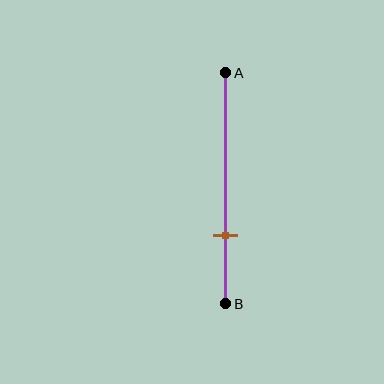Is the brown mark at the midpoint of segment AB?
No, the mark is at about 70% from A, not at the 50% midpoint.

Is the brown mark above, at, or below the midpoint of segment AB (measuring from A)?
The brown mark is below the midpoint of segment AB.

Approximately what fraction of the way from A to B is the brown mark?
The brown mark is approximately 70% of the way from A to B.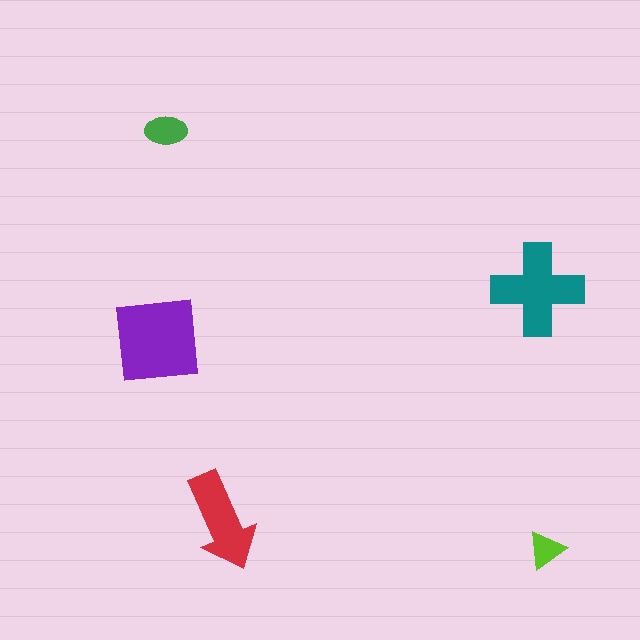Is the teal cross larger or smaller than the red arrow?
Larger.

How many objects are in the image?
There are 5 objects in the image.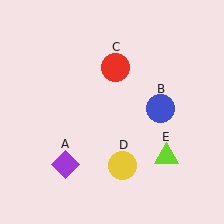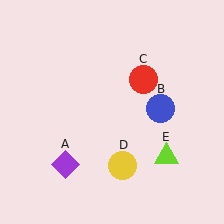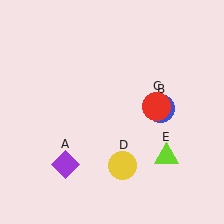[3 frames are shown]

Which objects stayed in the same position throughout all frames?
Purple diamond (object A) and blue circle (object B) and yellow circle (object D) and lime triangle (object E) remained stationary.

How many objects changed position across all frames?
1 object changed position: red circle (object C).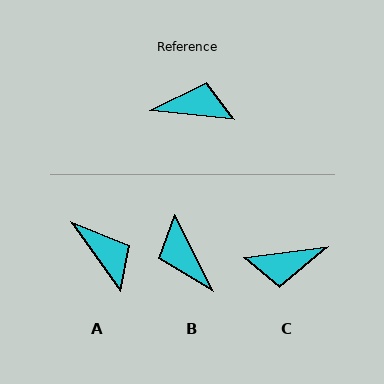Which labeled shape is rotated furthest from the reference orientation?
C, about 167 degrees away.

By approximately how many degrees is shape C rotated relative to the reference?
Approximately 167 degrees clockwise.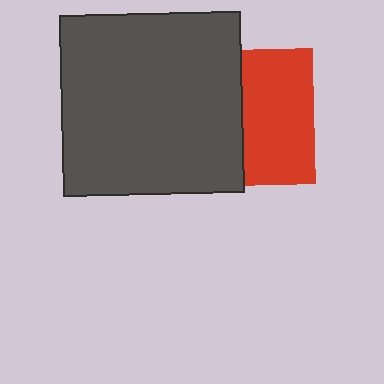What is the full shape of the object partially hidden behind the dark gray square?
The partially hidden object is a red square.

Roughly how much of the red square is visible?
About half of it is visible (roughly 51%).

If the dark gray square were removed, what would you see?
You would see the complete red square.